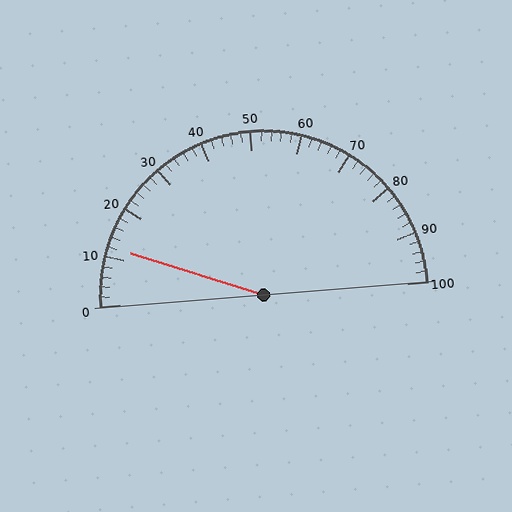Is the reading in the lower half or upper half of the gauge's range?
The reading is in the lower half of the range (0 to 100).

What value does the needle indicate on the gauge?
The needle indicates approximately 12.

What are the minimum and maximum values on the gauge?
The gauge ranges from 0 to 100.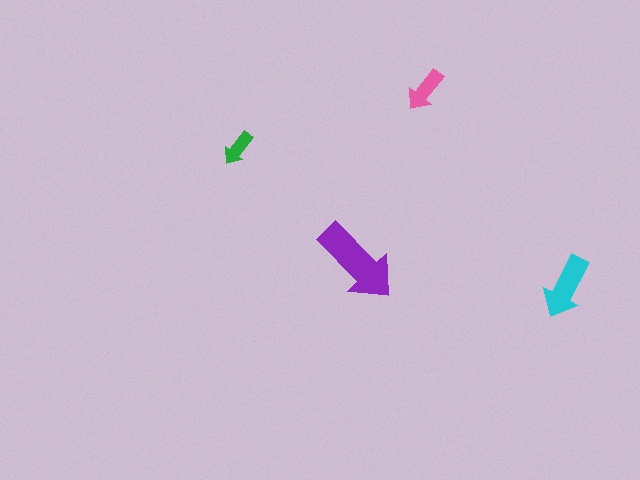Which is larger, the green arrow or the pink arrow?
The pink one.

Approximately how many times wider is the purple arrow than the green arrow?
About 2.5 times wider.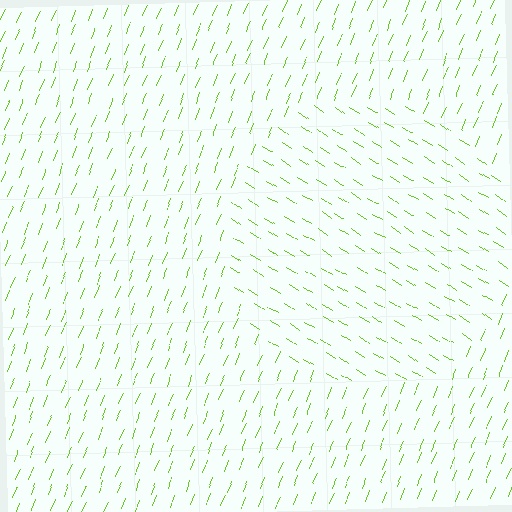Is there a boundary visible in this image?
Yes, there is a texture boundary formed by a change in line orientation.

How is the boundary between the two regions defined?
The boundary is defined purely by a change in line orientation (approximately 79 degrees difference). All lines are the same color and thickness.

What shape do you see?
I see a circle.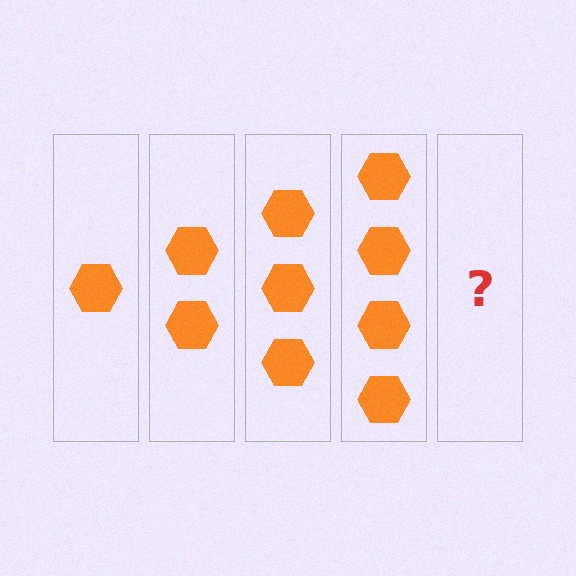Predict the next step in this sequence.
The next step is 5 hexagons.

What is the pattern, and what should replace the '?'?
The pattern is that each step adds one more hexagon. The '?' should be 5 hexagons.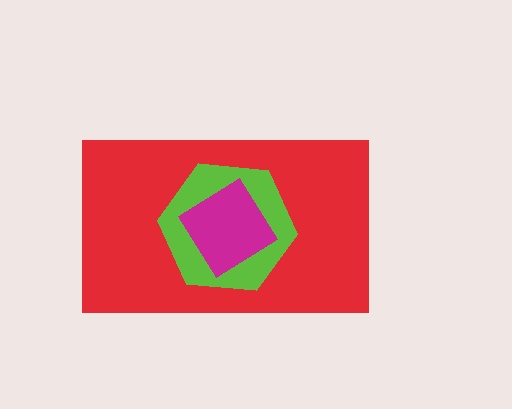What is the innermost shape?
The magenta diamond.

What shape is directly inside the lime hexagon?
The magenta diamond.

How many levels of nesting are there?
3.